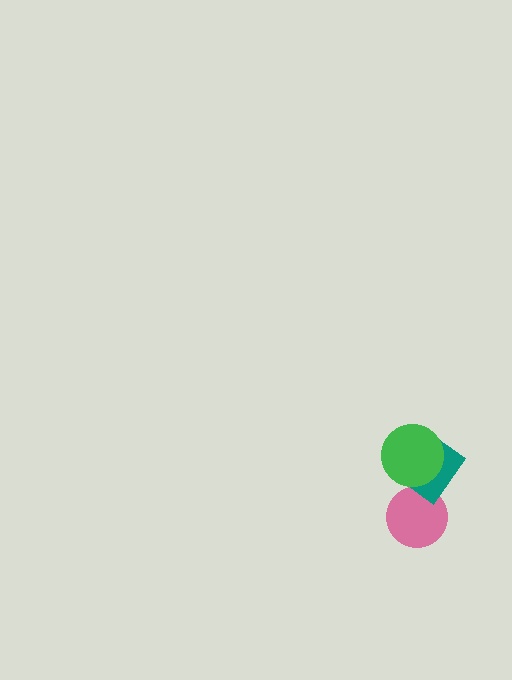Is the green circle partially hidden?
No, no other shape covers it.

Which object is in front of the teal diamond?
The green circle is in front of the teal diamond.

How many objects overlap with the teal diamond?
1 object overlaps with the teal diamond.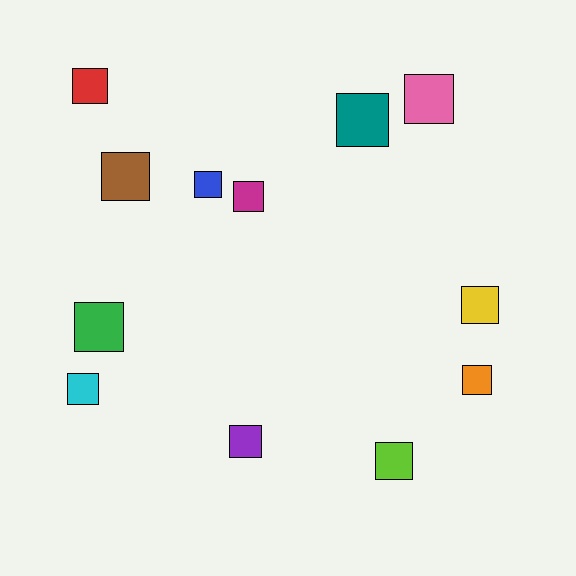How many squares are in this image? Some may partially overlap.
There are 12 squares.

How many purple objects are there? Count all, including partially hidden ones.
There is 1 purple object.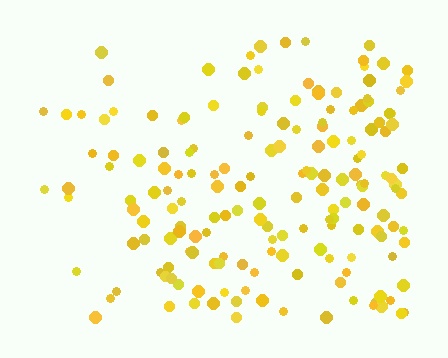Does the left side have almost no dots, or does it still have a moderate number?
Still a moderate number, just noticeably fewer than the right.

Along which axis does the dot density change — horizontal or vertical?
Horizontal.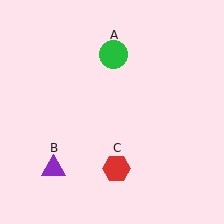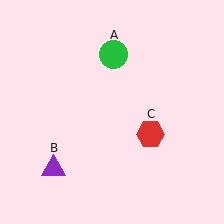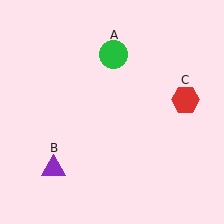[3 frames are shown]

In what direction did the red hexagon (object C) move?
The red hexagon (object C) moved up and to the right.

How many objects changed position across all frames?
1 object changed position: red hexagon (object C).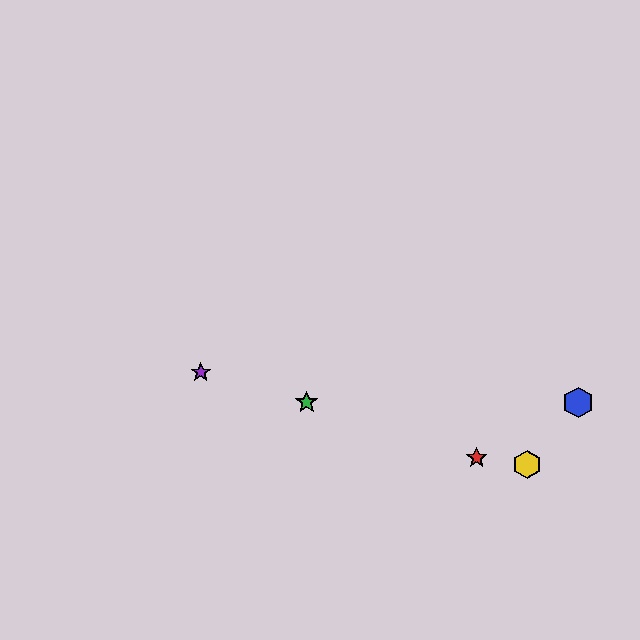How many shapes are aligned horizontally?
2 shapes (the blue hexagon, the green star) are aligned horizontally.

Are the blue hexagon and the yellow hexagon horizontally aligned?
No, the blue hexagon is at y≈402 and the yellow hexagon is at y≈465.